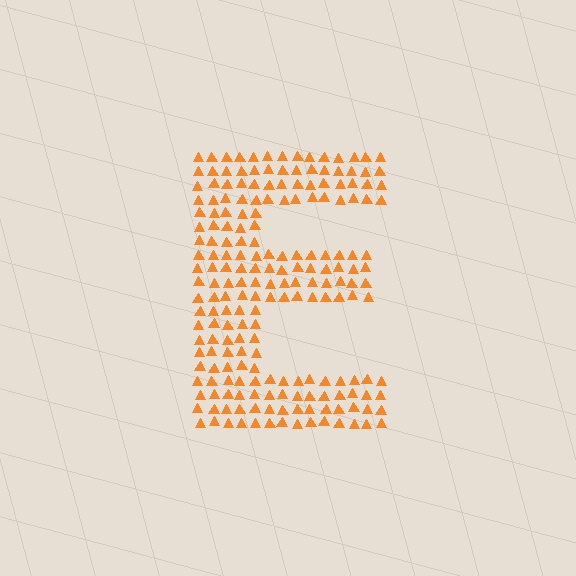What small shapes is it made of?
It is made of small triangles.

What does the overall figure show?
The overall figure shows the letter E.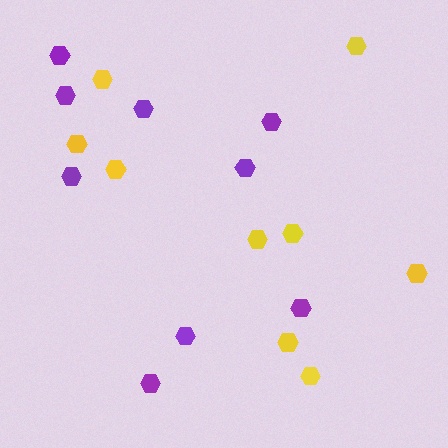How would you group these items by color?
There are 2 groups: one group of purple hexagons (9) and one group of yellow hexagons (9).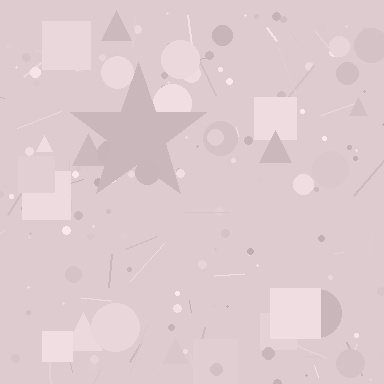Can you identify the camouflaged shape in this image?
The camouflaged shape is a star.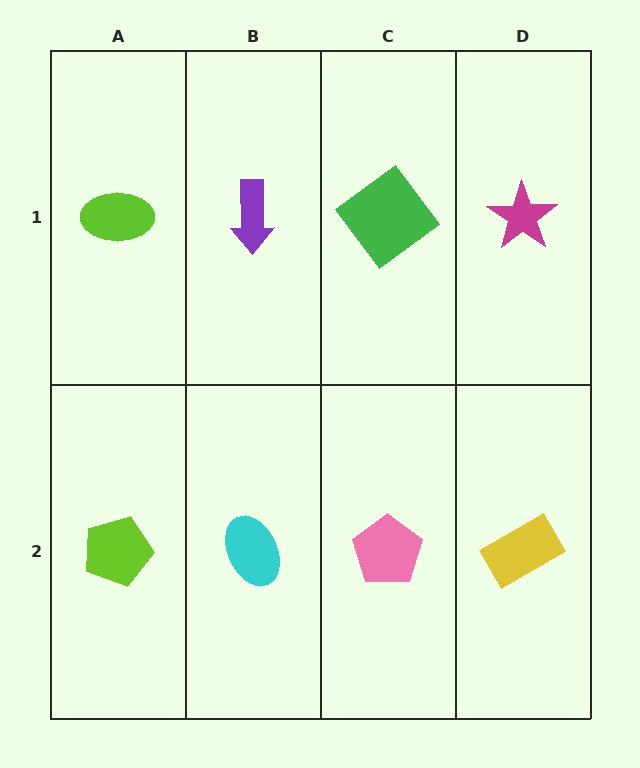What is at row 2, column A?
A lime pentagon.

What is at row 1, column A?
A lime ellipse.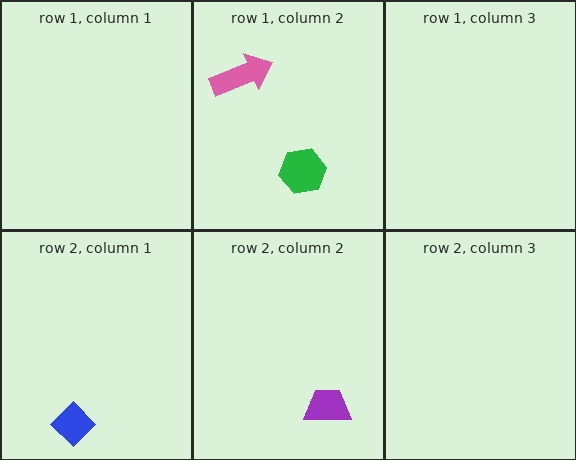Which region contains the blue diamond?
The row 2, column 1 region.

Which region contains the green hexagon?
The row 1, column 2 region.